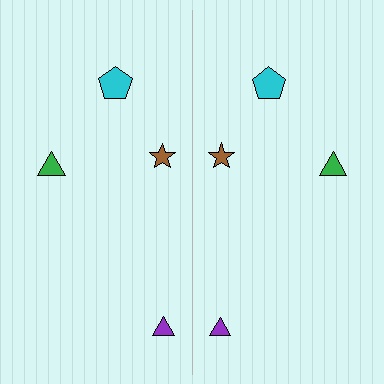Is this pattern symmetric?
Yes, this pattern has bilateral (reflection) symmetry.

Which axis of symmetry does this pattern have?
The pattern has a vertical axis of symmetry running through the center of the image.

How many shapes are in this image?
There are 8 shapes in this image.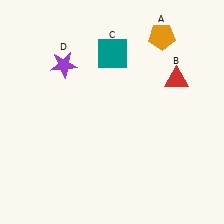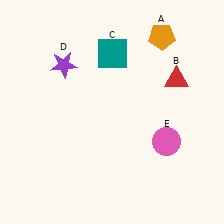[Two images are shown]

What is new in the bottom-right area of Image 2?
A pink circle (E) was added in the bottom-right area of Image 2.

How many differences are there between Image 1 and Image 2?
There is 1 difference between the two images.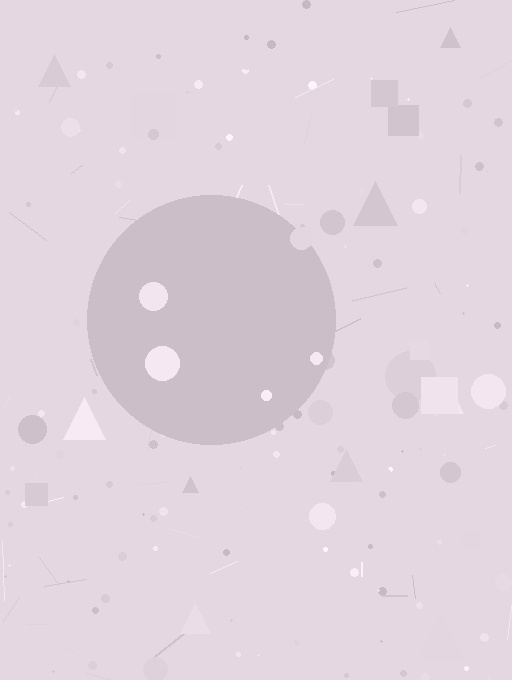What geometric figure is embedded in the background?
A circle is embedded in the background.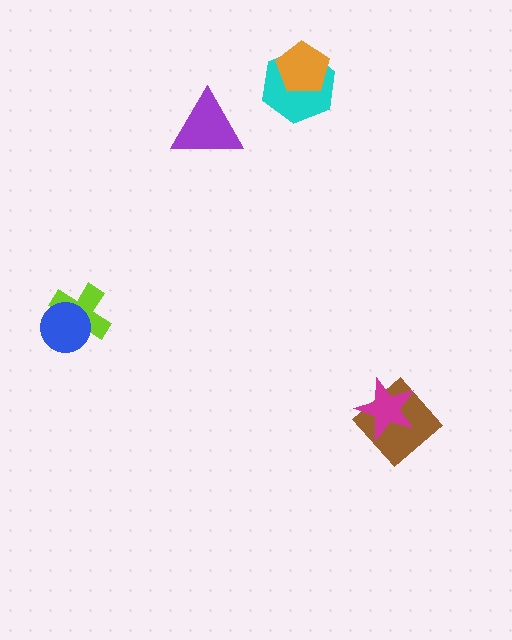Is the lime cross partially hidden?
Yes, it is partially covered by another shape.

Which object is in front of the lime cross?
The blue circle is in front of the lime cross.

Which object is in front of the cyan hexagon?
The orange pentagon is in front of the cyan hexagon.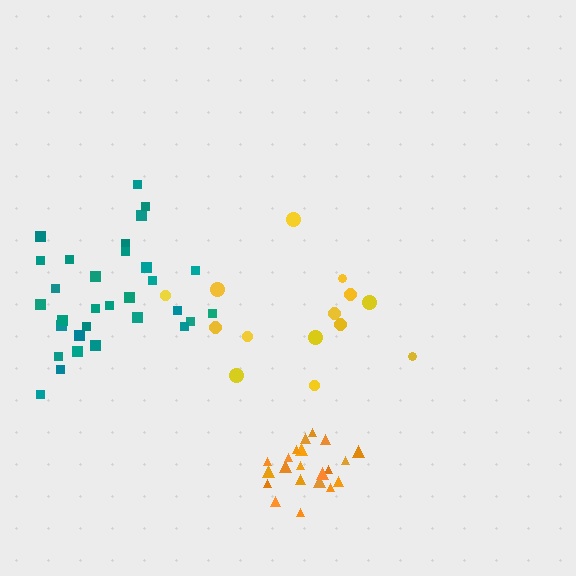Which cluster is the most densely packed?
Orange.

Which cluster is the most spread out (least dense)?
Yellow.